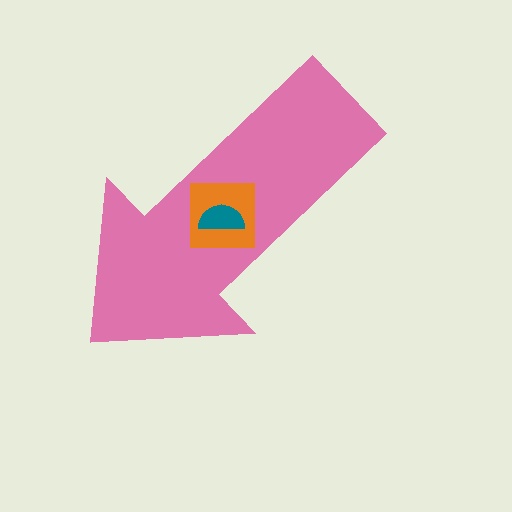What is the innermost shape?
The teal semicircle.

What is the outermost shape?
The pink arrow.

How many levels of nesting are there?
3.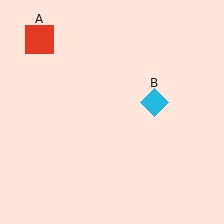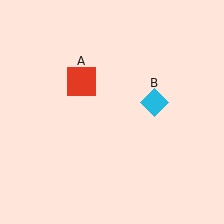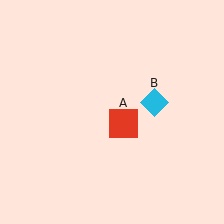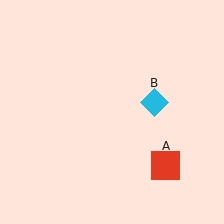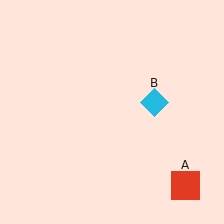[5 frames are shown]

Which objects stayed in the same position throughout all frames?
Cyan diamond (object B) remained stationary.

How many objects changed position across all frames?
1 object changed position: red square (object A).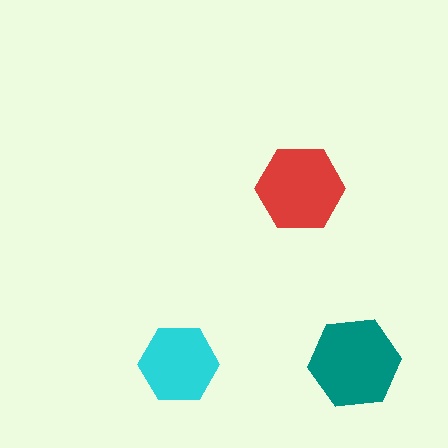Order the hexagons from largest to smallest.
the teal one, the red one, the cyan one.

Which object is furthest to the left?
The cyan hexagon is leftmost.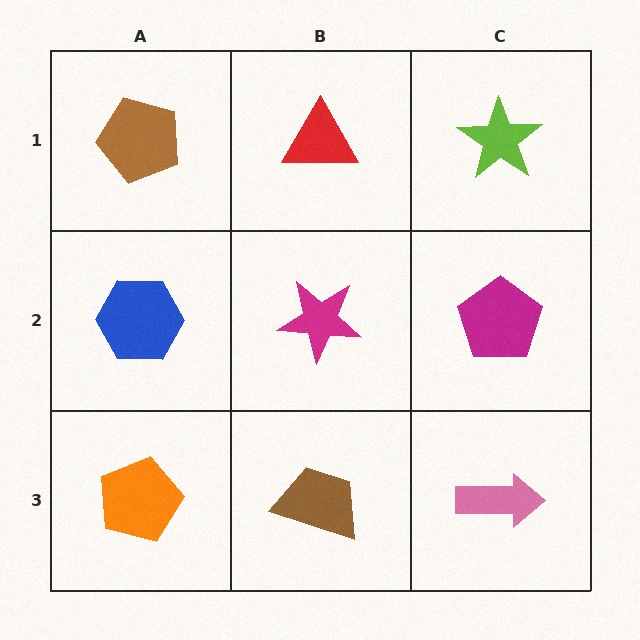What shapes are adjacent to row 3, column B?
A magenta star (row 2, column B), an orange pentagon (row 3, column A), a pink arrow (row 3, column C).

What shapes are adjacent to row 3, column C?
A magenta pentagon (row 2, column C), a brown trapezoid (row 3, column B).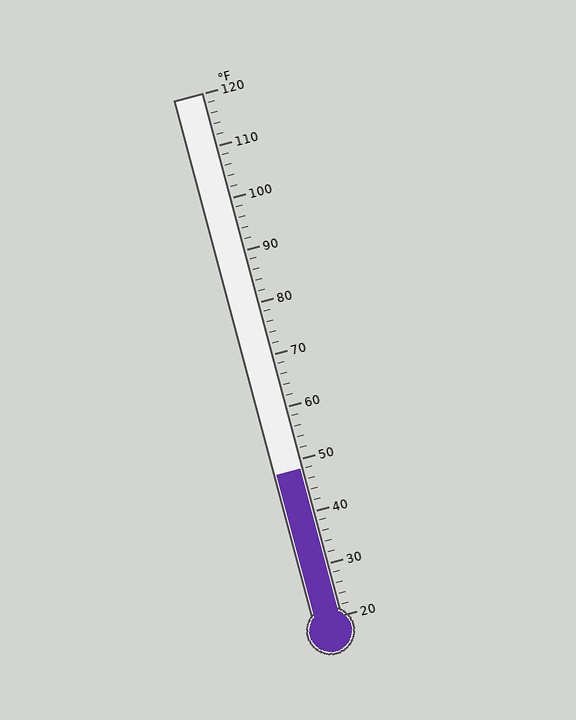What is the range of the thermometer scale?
The thermometer scale ranges from 20°F to 120°F.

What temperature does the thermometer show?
The thermometer shows approximately 48°F.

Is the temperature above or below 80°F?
The temperature is below 80°F.